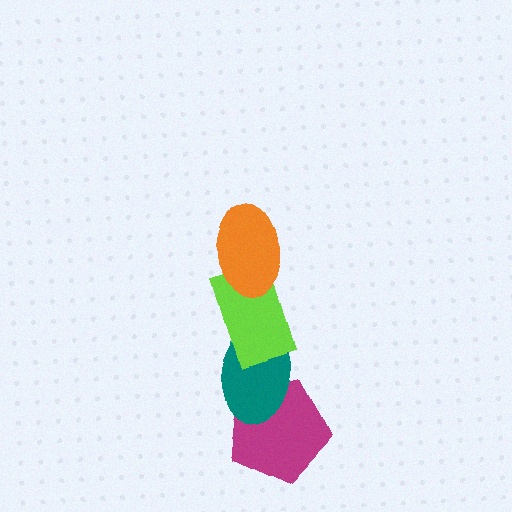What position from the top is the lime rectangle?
The lime rectangle is 2nd from the top.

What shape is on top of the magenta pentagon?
The teal ellipse is on top of the magenta pentagon.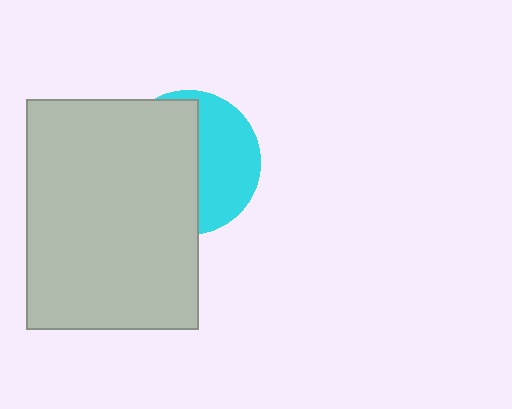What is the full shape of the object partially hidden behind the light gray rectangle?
The partially hidden object is a cyan circle.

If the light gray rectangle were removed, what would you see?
You would see the complete cyan circle.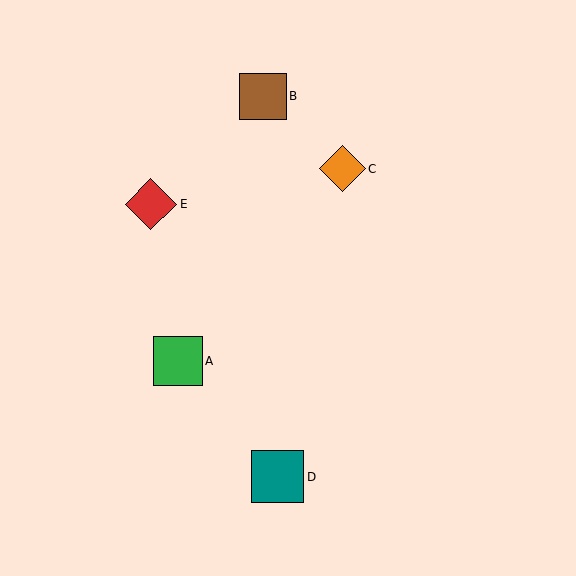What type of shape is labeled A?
Shape A is a green square.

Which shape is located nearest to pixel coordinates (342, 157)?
The orange diamond (labeled C) at (342, 169) is nearest to that location.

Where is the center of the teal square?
The center of the teal square is at (278, 477).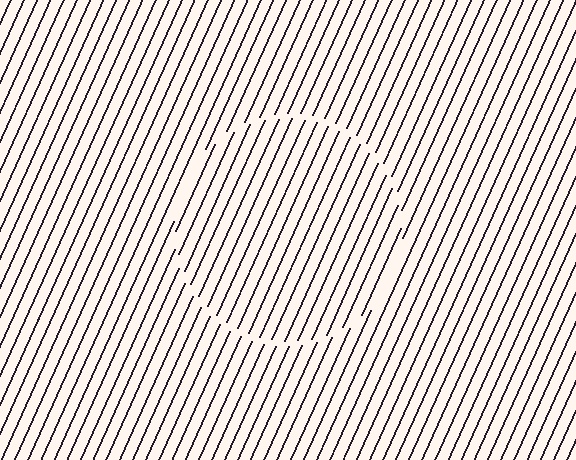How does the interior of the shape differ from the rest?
The interior of the shape contains the same grating, shifted by half a period — the contour is defined by the phase discontinuity where line-ends from the inner and outer gratings abut.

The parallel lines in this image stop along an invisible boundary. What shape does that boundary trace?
An illusory circle. The interior of the shape contains the same grating, shifted by half a period — the contour is defined by the phase discontinuity where line-ends from the inner and outer gratings abut.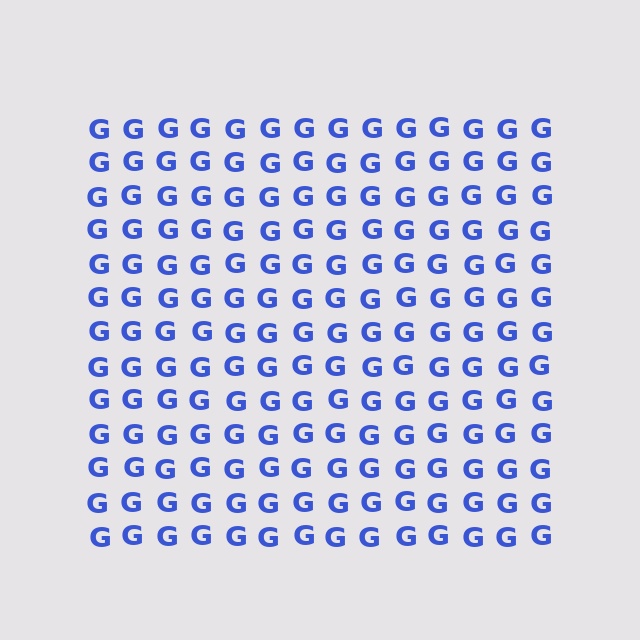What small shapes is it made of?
It is made of small letter G's.